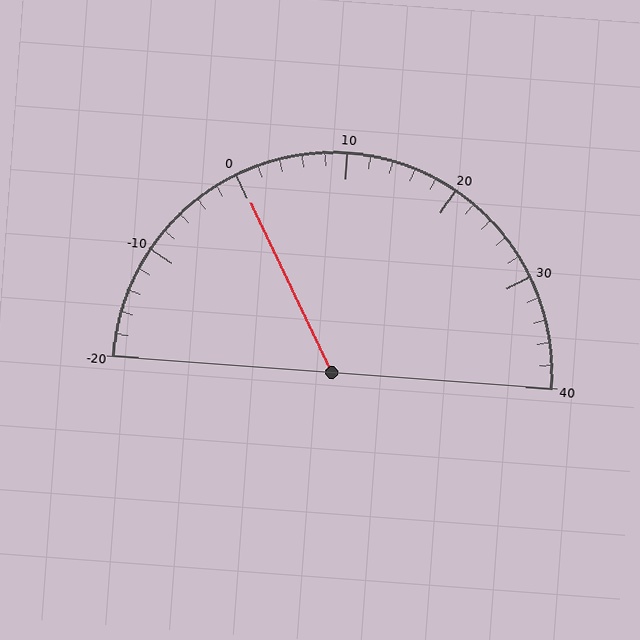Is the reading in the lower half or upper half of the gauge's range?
The reading is in the lower half of the range (-20 to 40).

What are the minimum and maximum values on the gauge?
The gauge ranges from -20 to 40.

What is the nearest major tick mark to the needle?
The nearest major tick mark is 0.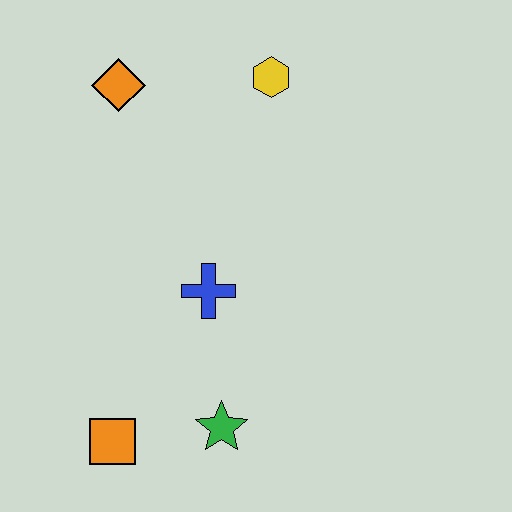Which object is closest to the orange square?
The green star is closest to the orange square.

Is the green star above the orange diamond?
No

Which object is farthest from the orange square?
The yellow hexagon is farthest from the orange square.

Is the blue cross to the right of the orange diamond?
Yes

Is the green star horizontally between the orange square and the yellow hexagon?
Yes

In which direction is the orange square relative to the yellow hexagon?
The orange square is below the yellow hexagon.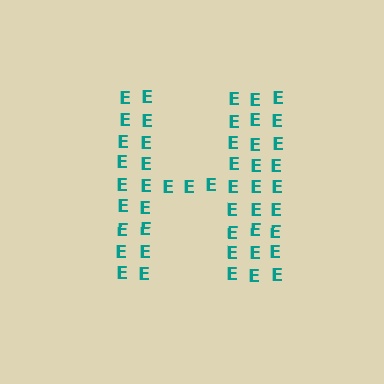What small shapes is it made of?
It is made of small letter E's.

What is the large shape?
The large shape is the letter H.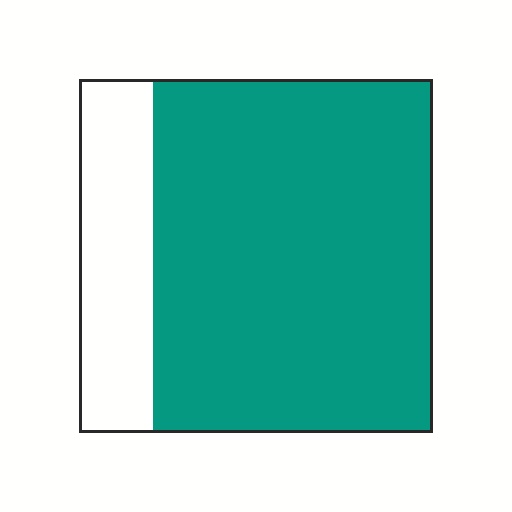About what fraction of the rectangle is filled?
About four fifths (4/5).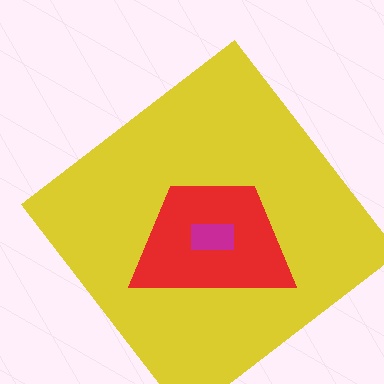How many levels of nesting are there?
3.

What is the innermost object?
The magenta rectangle.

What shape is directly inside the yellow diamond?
The red trapezoid.